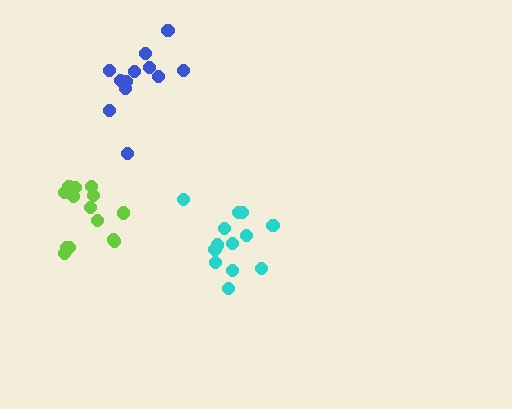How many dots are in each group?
Group 1: 13 dots, Group 2: 15 dots, Group 3: 12 dots (40 total).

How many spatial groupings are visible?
There are 3 spatial groupings.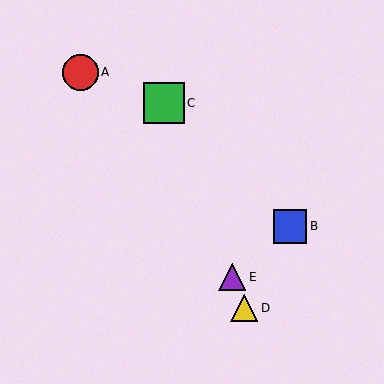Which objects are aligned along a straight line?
Objects C, D, E are aligned along a straight line.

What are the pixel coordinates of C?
Object C is at (164, 103).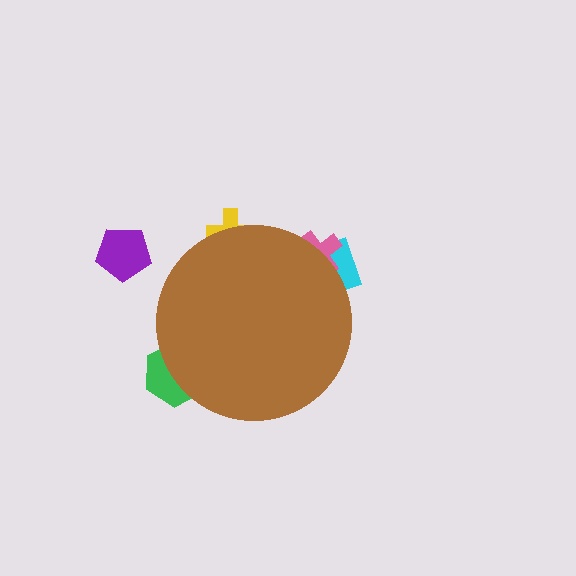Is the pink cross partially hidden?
Yes, the pink cross is partially hidden behind the brown circle.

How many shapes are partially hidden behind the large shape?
4 shapes are partially hidden.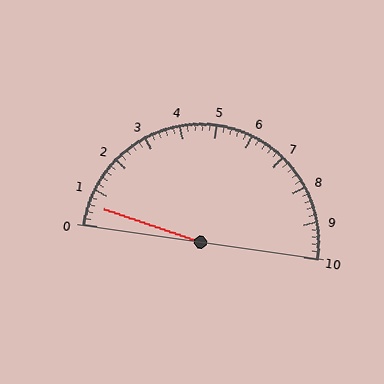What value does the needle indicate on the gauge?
The needle indicates approximately 0.6.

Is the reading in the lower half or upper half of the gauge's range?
The reading is in the lower half of the range (0 to 10).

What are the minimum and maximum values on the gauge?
The gauge ranges from 0 to 10.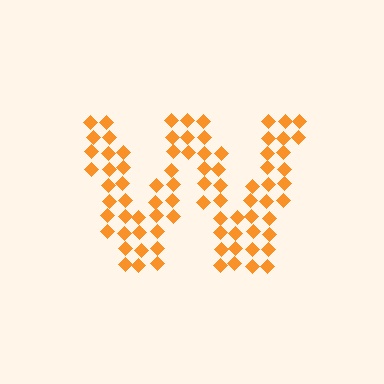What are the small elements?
The small elements are diamonds.